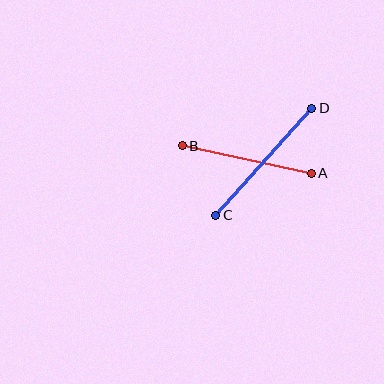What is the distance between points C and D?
The distance is approximately 144 pixels.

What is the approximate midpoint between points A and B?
The midpoint is at approximately (247, 159) pixels.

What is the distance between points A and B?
The distance is approximately 132 pixels.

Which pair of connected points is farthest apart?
Points C and D are farthest apart.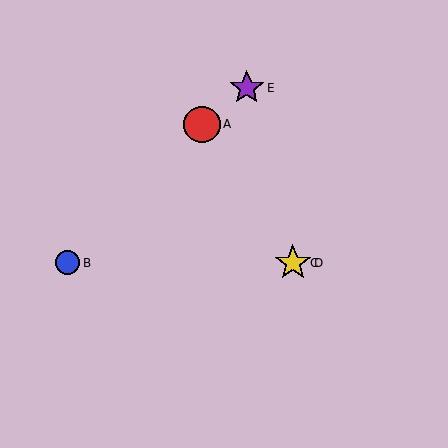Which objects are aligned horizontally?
Objects B, C, D are aligned horizontally.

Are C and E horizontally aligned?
No, C is at y≈263 and E is at y≈88.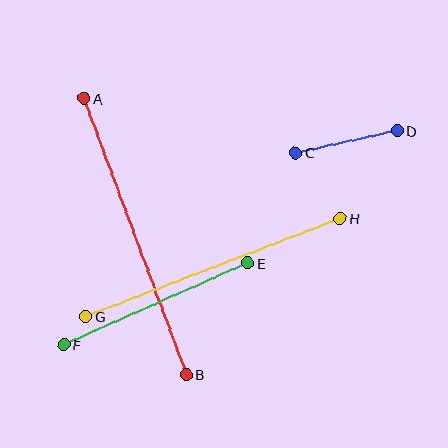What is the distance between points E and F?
The distance is approximately 201 pixels.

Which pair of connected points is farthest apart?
Points A and B are farthest apart.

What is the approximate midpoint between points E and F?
The midpoint is at approximately (156, 304) pixels.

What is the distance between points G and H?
The distance is approximately 273 pixels.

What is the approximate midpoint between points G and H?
The midpoint is at approximately (213, 267) pixels.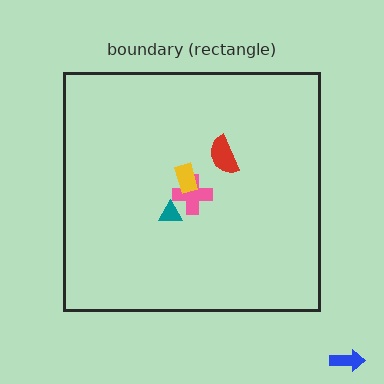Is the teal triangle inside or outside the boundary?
Inside.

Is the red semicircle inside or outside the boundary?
Inside.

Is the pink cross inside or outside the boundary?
Inside.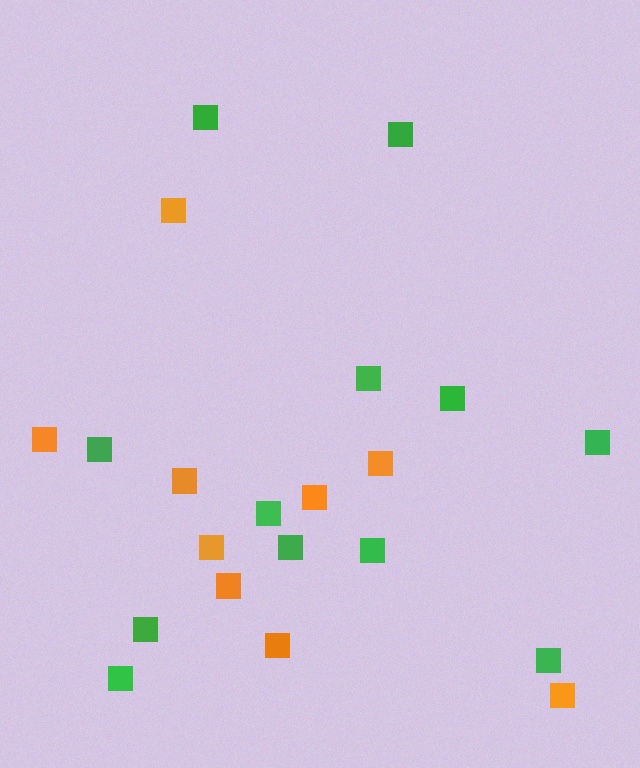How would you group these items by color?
There are 2 groups: one group of orange squares (9) and one group of green squares (12).